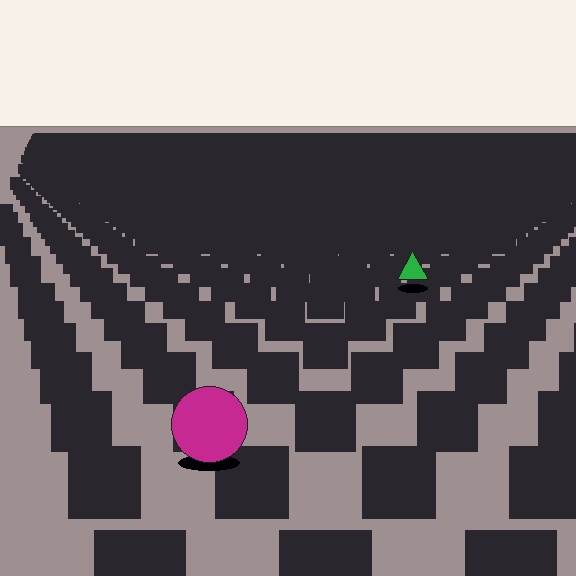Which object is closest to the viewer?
The magenta circle is closest. The texture marks near it are larger and more spread out.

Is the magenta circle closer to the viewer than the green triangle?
Yes. The magenta circle is closer — you can tell from the texture gradient: the ground texture is coarser near it.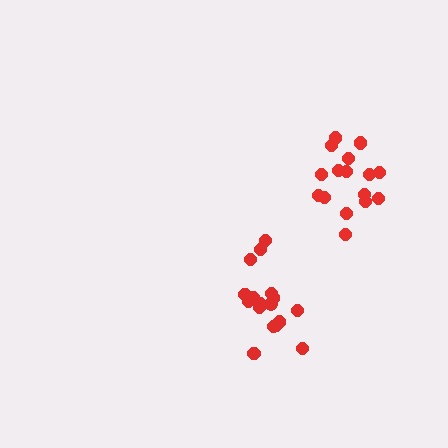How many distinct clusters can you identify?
There are 2 distinct clusters.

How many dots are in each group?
Group 1: 18 dots, Group 2: 16 dots (34 total).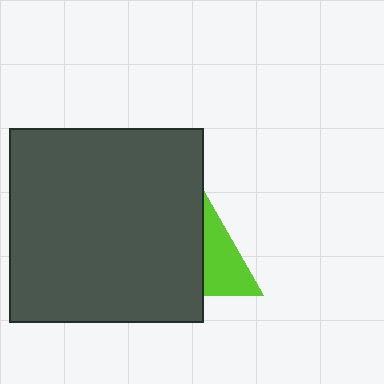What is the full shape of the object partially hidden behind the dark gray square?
The partially hidden object is a lime triangle.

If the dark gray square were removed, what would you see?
You would see the complete lime triangle.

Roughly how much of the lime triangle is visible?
A small part of it is visible (roughly 44%).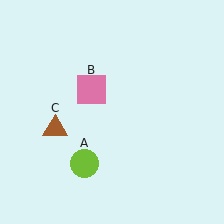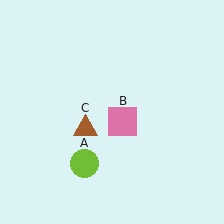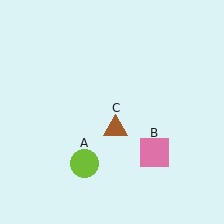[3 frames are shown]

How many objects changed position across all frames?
2 objects changed position: pink square (object B), brown triangle (object C).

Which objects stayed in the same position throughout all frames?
Lime circle (object A) remained stationary.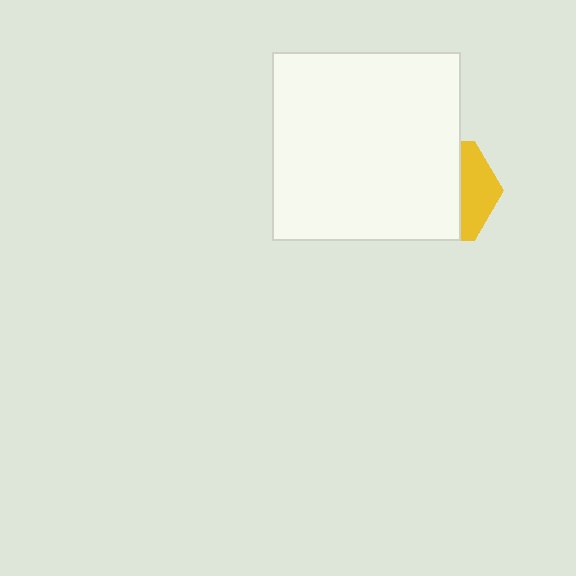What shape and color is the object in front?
The object in front is a white square.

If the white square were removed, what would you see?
You would see the complete yellow hexagon.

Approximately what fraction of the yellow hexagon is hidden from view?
Roughly 68% of the yellow hexagon is hidden behind the white square.